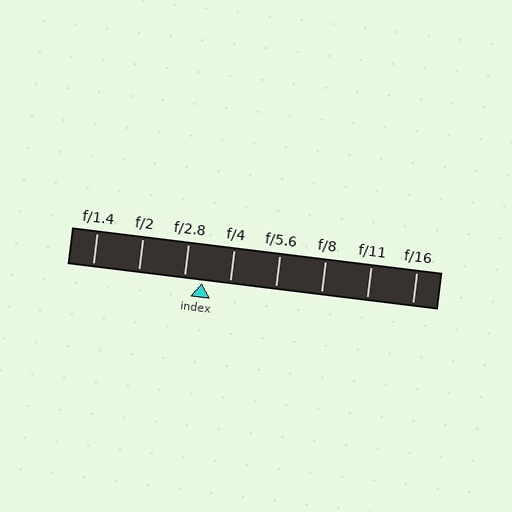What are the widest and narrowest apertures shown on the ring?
The widest aperture shown is f/1.4 and the narrowest is f/16.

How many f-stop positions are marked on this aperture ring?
There are 8 f-stop positions marked.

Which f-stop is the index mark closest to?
The index mark is closest to f/2.8.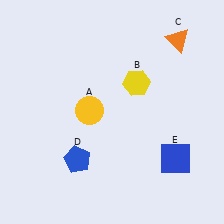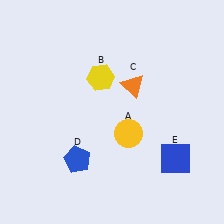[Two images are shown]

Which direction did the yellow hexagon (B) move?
The yellow hexagon (B) moved left.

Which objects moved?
The objects that moved are: the yellow circle (A), the yellow hexagon (B), the orange triangle (C).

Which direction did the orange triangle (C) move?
The orange triangle (C) moved down.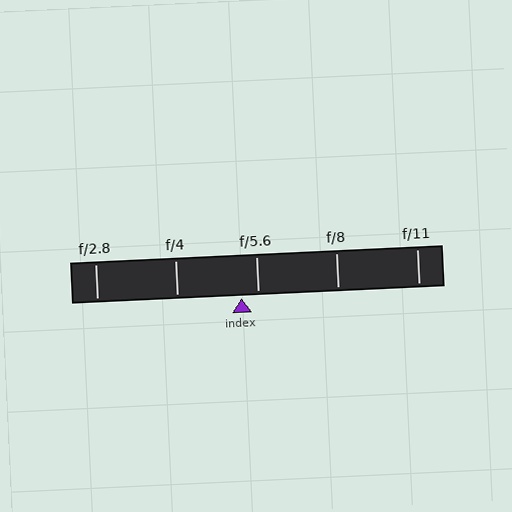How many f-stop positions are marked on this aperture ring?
There are 5 f-stop positions marked.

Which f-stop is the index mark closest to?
The index mark is closest to f/5.6.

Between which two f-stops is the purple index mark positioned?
The index mark is between f/4 and f/5.6.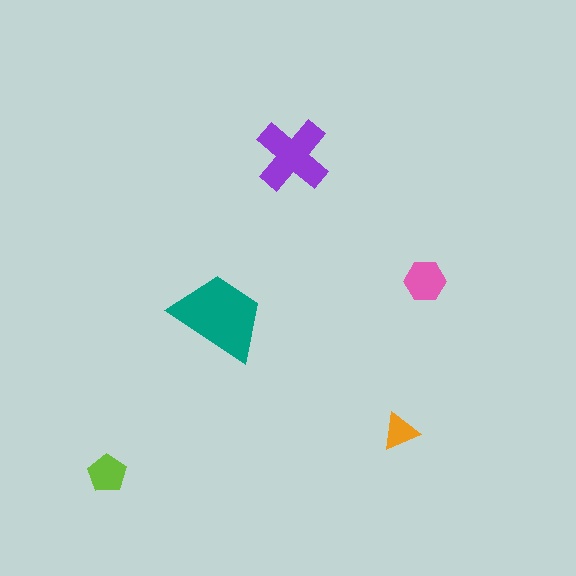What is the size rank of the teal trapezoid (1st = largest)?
1st.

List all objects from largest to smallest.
The teal trapezoid, the purple cross, the pink hexagon, the lime pentagon, the orange triangle.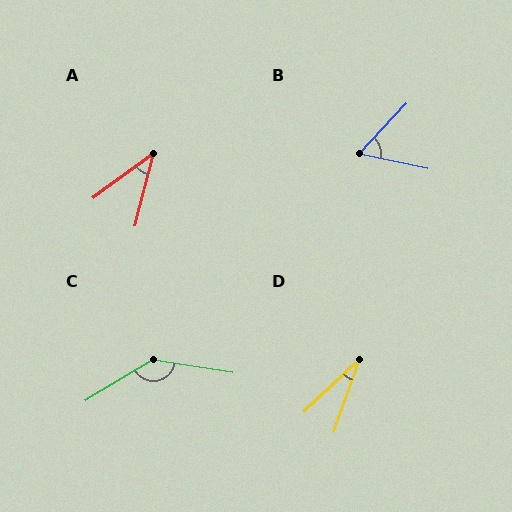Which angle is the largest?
C, at approximately 140 degrees.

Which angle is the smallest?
D, at approximately 27 degrees.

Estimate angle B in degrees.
Approximately 59 degrees.